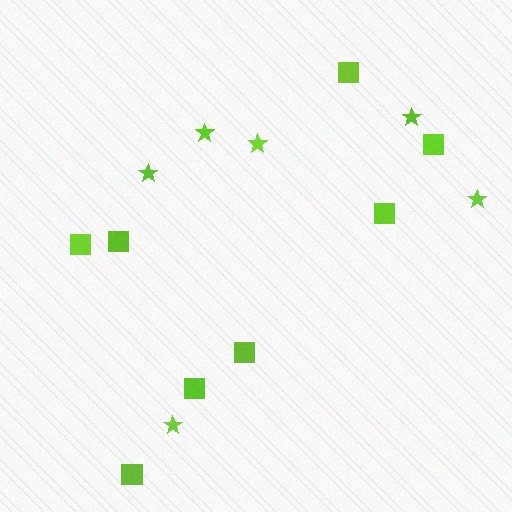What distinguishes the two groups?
There are 2 groups: one group of squares (8) and one group of stars (6).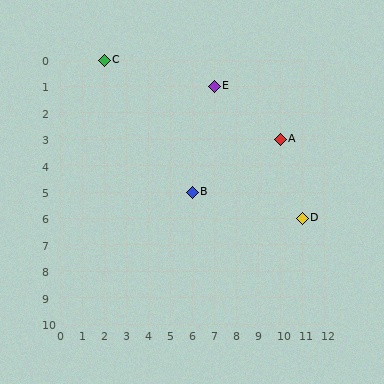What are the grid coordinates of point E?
Point E is at grid coordinates (7, 1).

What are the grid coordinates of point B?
Point B is at grid coordinates (6, 5).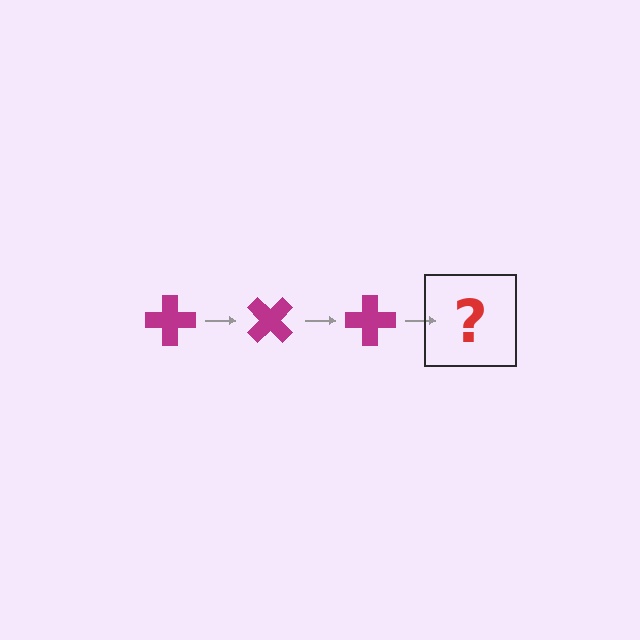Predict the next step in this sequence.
The next step is a magenta cross rotated 135 degrees.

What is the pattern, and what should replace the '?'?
The pattern is that the cross rotates 45 degrees each step. The '?' should be a magenta cross rotated 135 degrees.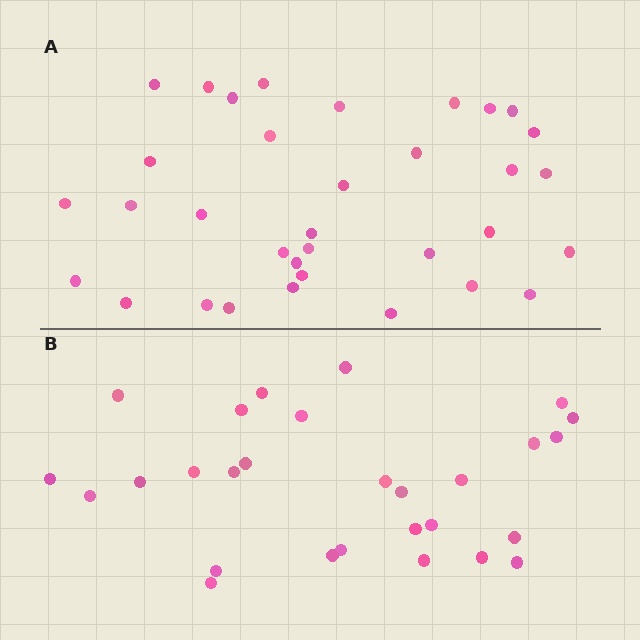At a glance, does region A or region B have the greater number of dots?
Region A (the top region) has more dots.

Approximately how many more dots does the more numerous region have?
Region A has about 6 more dots than region B.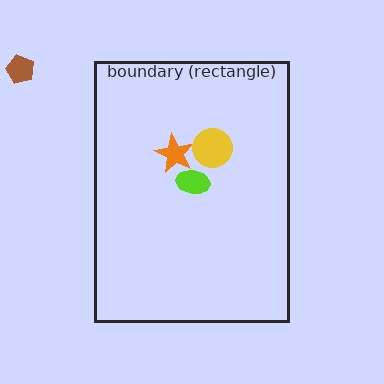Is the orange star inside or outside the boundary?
Inside.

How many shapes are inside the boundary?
3 inside, 1 outside.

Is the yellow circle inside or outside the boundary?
Inside.